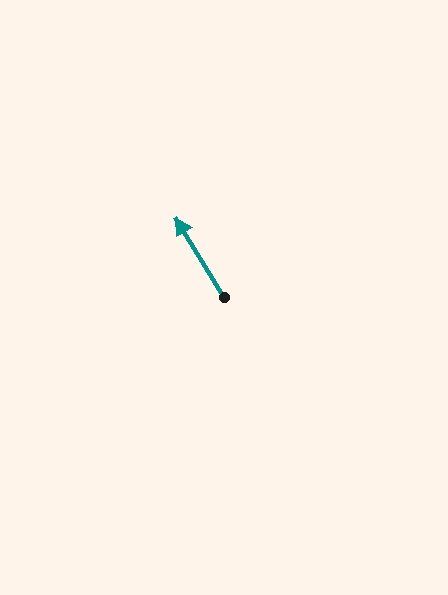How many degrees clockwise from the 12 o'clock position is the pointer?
Approximately 329 degrees.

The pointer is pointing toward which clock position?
Roughly 11 o'clock.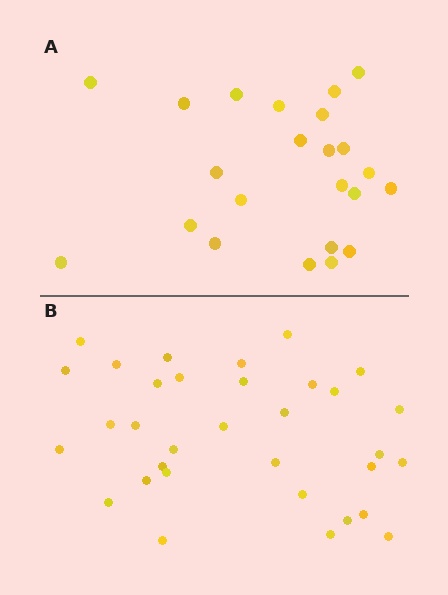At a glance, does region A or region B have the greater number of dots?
Region B (the bottom region) has more dots.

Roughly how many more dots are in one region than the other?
Region B has roughly 10 or so more dots than region A.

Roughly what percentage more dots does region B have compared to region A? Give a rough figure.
About 45% more.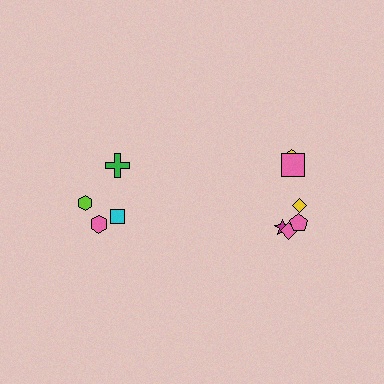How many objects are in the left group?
There are 4 objects.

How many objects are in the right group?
There are 6 objects.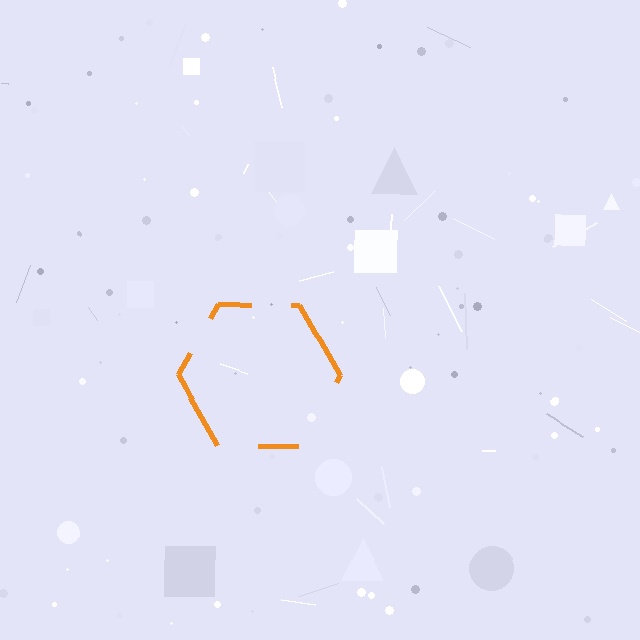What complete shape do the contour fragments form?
The contour fragments form a hexagon.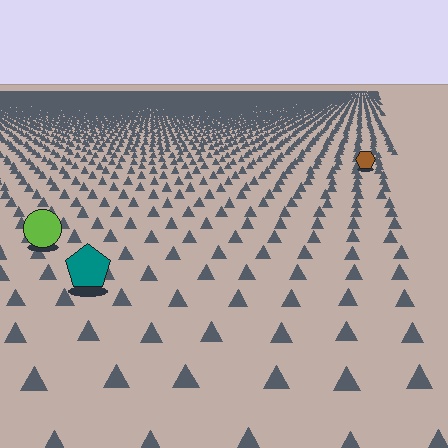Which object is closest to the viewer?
The teal pentagon is closest. The texture marks near it are larger and more spread out.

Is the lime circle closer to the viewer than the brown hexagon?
Yes. The lime circle is closer — you can tell from the texture gradient: the ground texture is coarser near it.